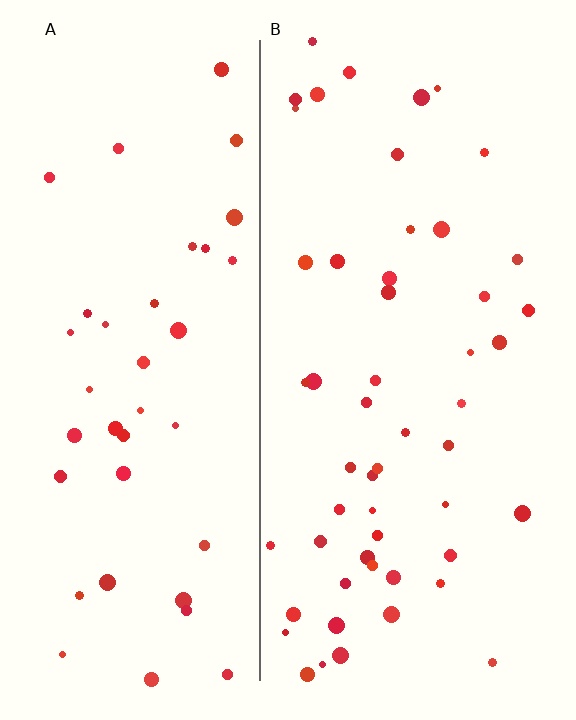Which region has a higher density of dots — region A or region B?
B (the right).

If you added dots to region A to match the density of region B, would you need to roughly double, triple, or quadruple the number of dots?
Approximately double.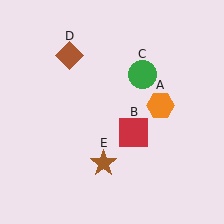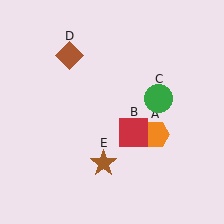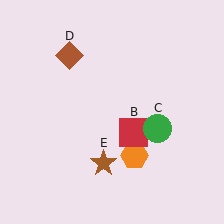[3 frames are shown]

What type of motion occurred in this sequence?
The orange hexagon (object A), green circle (object C) rotated clockwise around the center of the scene.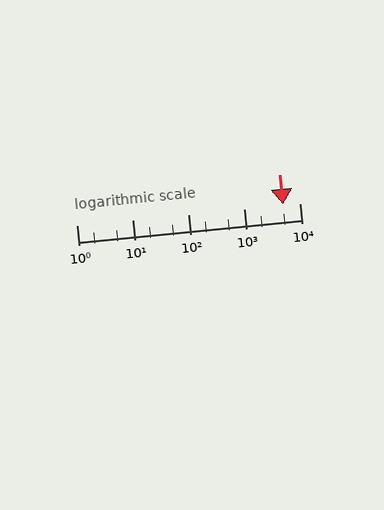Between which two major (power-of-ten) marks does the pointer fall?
The pointer is between 1000 and 10000.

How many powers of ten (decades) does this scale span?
The scale spans 4 decades, from 1 to 10000.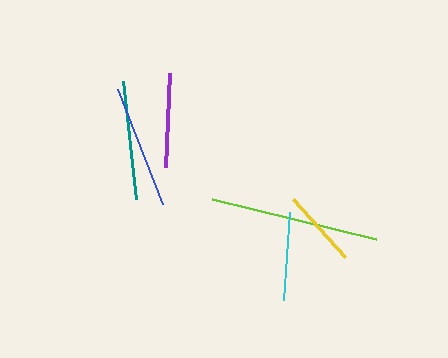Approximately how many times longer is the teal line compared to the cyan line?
The teal line is approximately 1.3 times the length of the cyan line.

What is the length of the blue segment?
The blue segment is approximately 124 pixels long.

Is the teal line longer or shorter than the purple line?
The teal line is longer than the purple line.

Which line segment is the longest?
The lime line is the longest at approximately 168 pixels.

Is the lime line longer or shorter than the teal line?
The lime line is longer than the teal line.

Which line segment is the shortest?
The yellow line is the shortest at approximately 77 pixels.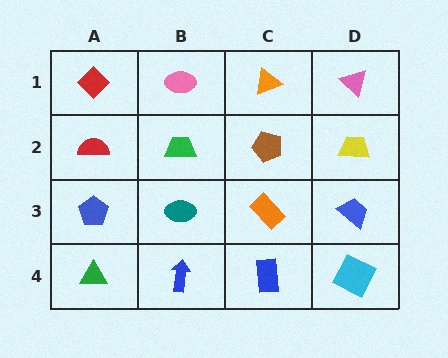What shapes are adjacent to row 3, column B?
A green trapezoid (row 2, column B), a blue arrow (row 4, column B), a blue pentagon (row 3, column A), an orange rectangle (row 3, column C).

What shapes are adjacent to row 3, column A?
A red semicircle (row 2, column A), a green triangle (row 4, column A), a teal ellipse (row 3, column B).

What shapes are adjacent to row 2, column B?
A pink ellipse (row 1, column B), a teal ellipse (row 3, column B), a red semicircle (row 2, column A), a brown pentagon (row 2, column C).